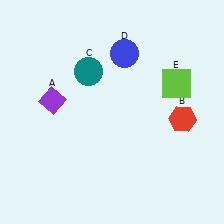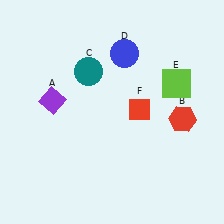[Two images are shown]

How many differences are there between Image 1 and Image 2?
There is 1 difference between the two images.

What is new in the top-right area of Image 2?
A red diamond (F) was added in the top-right area of Image 2.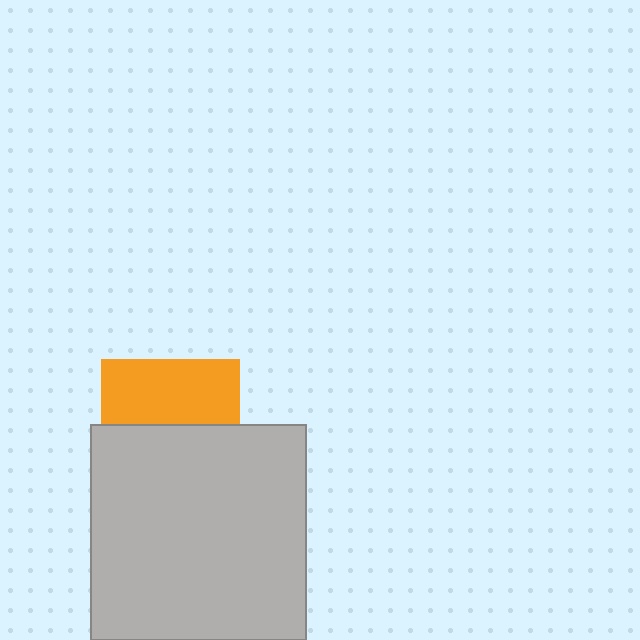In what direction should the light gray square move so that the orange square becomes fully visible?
The light gray square should move down. That is the shortest direction to clear the overlap and leave the orange square fully visible.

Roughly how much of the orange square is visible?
About half of it is visible (roughly 46%).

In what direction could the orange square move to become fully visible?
The orange square could move up. That would shift it out from behind the light gray square entirely.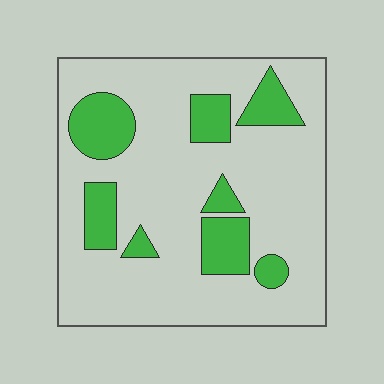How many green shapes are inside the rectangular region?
8.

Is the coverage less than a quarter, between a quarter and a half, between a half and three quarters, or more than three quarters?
Less than a quarter.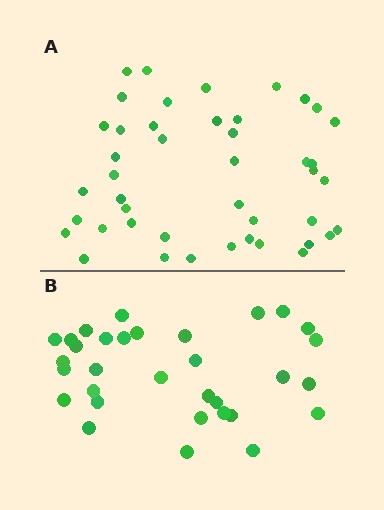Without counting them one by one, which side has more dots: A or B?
Region A (the top region) has more dots.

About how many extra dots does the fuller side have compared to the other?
Region A has roughly 12 or so more dots than region B.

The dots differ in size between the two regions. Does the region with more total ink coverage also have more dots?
No. Region B has more total ink coverage because its dots are larger, but region A actually contains more individual dots. Total area can be misleading — the number of items is what matters here.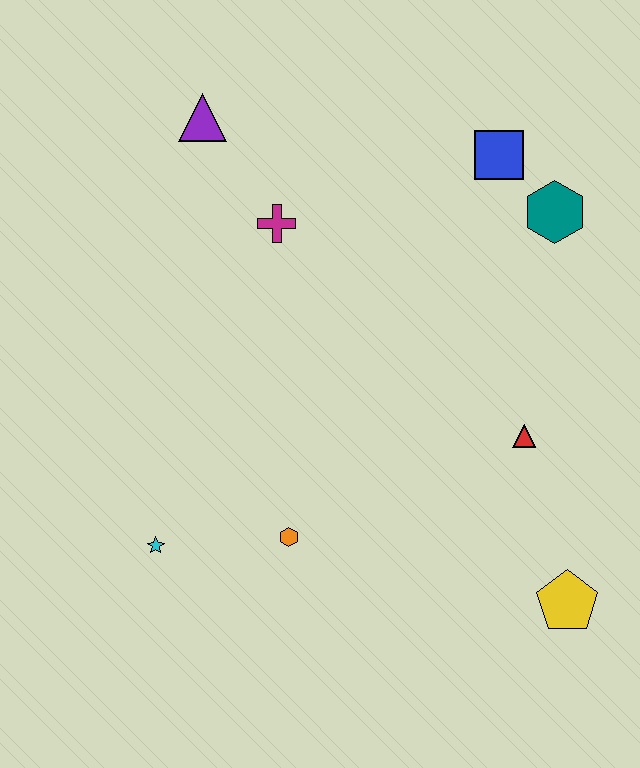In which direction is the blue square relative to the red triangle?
The blue square is above the red triangle.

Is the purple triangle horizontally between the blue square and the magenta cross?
No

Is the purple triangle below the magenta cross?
No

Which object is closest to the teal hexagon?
The blue square is closest to the teal hexagon.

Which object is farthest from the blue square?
The cyan star is farthest from the blue square.